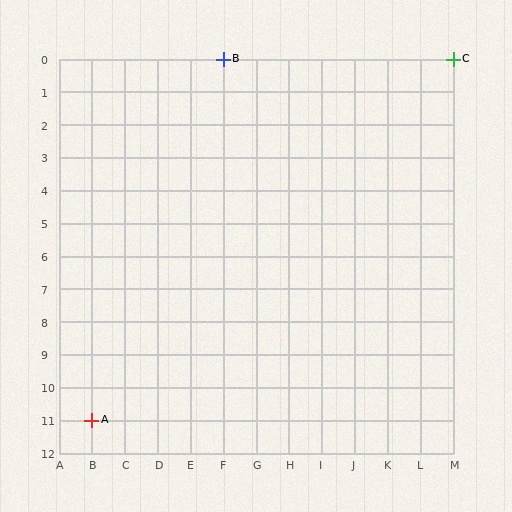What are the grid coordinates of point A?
Point A is at grid coordinates (B, 11).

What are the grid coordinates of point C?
Point C is at grid coordinates (M, 0).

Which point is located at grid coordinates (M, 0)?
Point C is at (M, 0).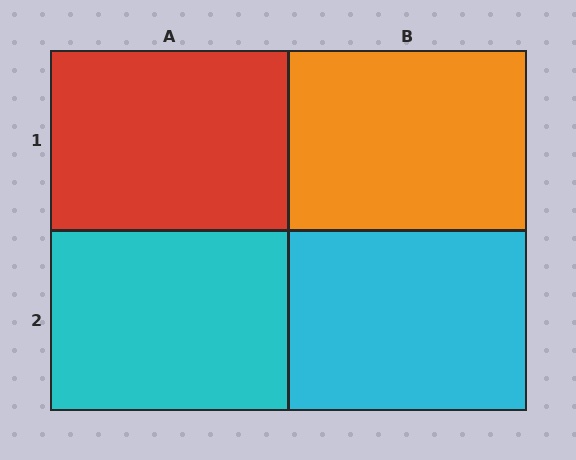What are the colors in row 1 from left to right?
Red, orange.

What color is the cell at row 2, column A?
Cyan.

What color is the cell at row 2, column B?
Cyan.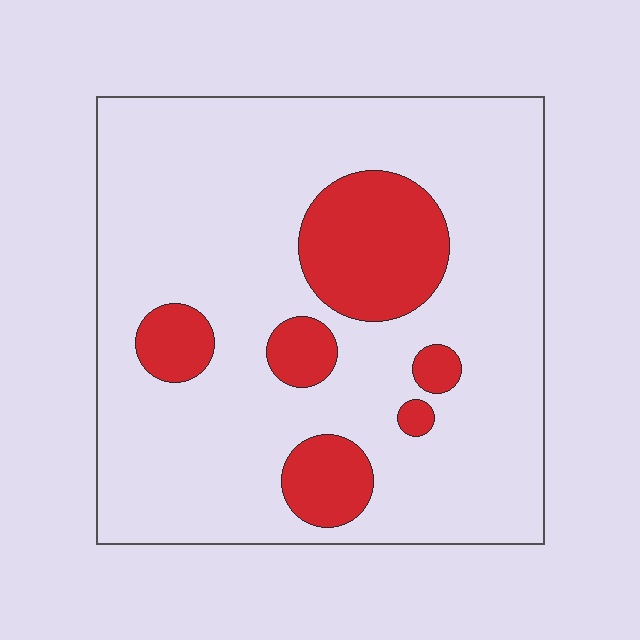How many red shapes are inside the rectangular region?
6.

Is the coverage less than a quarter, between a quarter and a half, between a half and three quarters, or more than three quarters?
Less than a quarter.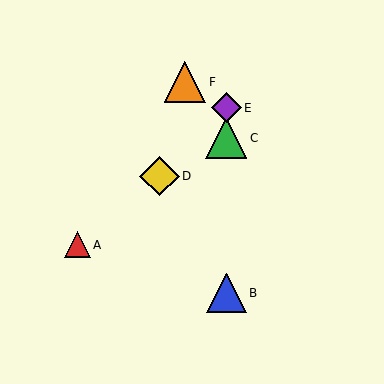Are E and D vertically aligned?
No, E is at x≈226 and D is at x≈159.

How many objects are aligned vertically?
3 objects (B, C, E) are aligned vertically.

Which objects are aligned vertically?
Objects B, C, E are aligned vertically.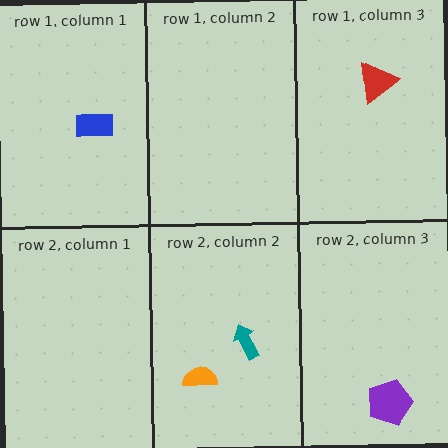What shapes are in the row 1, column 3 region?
The red triangle.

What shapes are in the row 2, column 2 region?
The orange semicircle, the teal arrow.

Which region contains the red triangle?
The row 1, column 3 region.